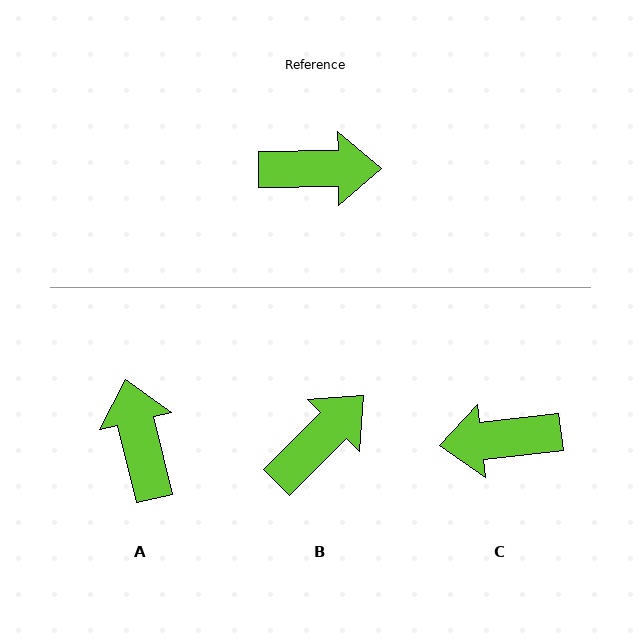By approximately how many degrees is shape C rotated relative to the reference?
Approximately 174 degrees clockwise.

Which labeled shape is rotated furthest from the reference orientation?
C, about 174 degrees away.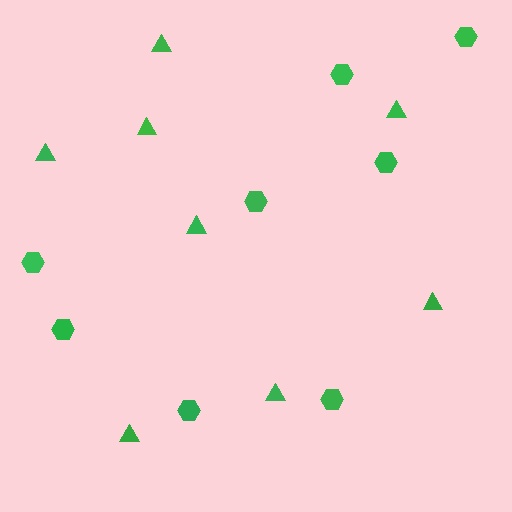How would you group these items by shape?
There are 2 groups: one group of hexagons (8) and one group of triangles (8).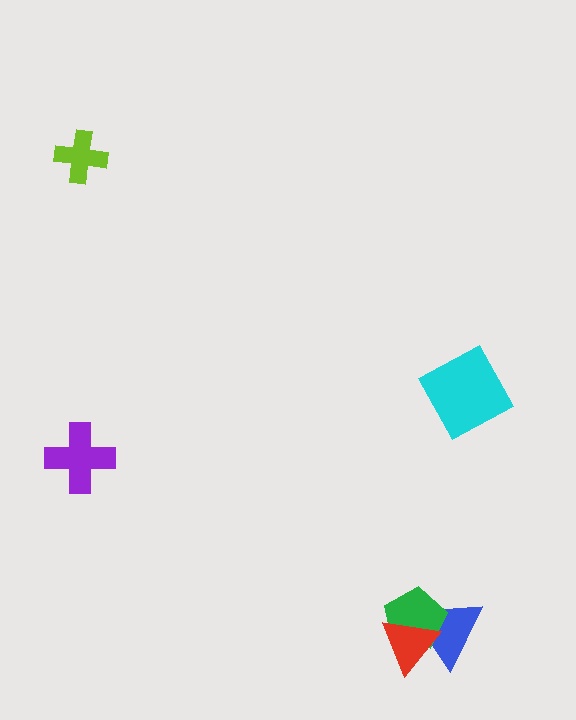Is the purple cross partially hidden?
No, no other shape covers it.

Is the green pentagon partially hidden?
Yes, it is partially covered by another shape.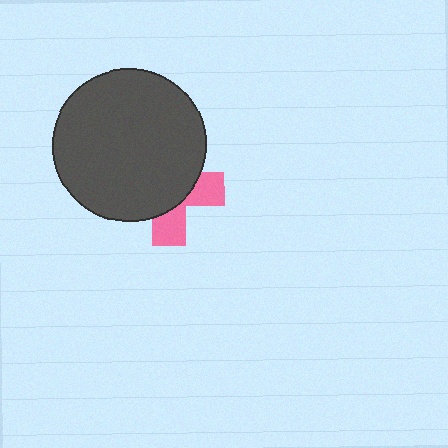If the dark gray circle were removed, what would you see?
You would see the complete pink cross.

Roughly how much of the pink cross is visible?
A small part of it is visible (roughly 35%).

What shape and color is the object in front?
The object in front is a dark gray circle.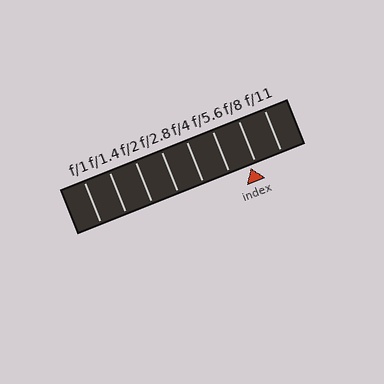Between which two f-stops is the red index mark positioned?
The index mark is between f/5.6 and f/8.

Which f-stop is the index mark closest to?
The index mark is closest to f/8.